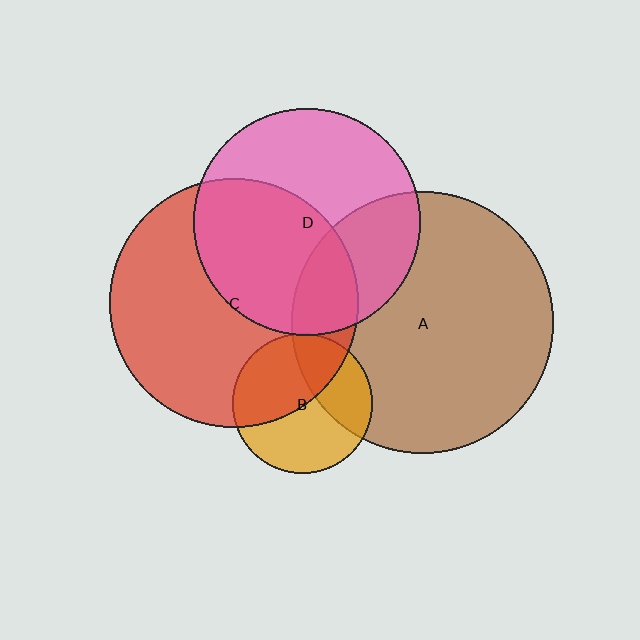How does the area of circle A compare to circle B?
Approximately 3.5 times.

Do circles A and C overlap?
Yes.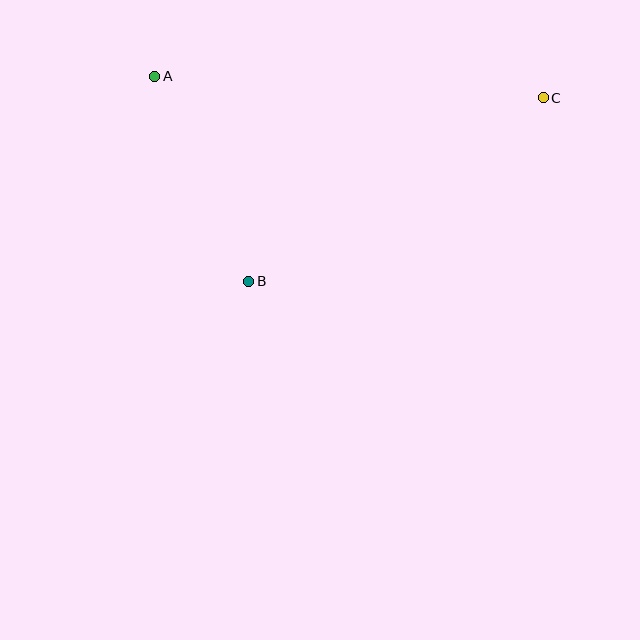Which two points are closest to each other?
Points A and B are closest to each other.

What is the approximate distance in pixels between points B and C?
The distance between B and C is approximately 347 pixels.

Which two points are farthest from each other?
Points A and C are farthest from each other.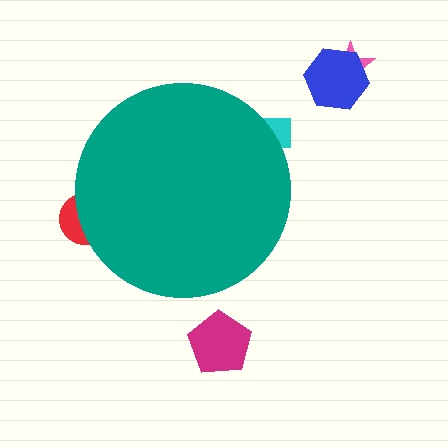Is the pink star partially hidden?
No, the pink star is fully visible.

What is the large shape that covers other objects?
A teal circle.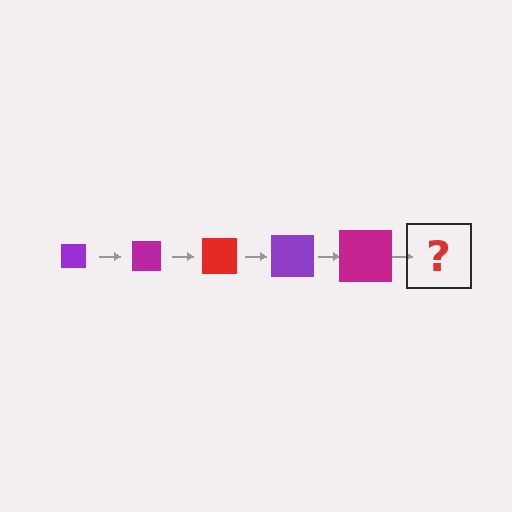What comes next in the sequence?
The next element should be a red square, larger than the previous one.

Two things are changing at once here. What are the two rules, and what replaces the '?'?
The two rules are that the square grows larger each step and the color cycles through purple, magenta, and red. The '?' should be a red square, larger than the previous one.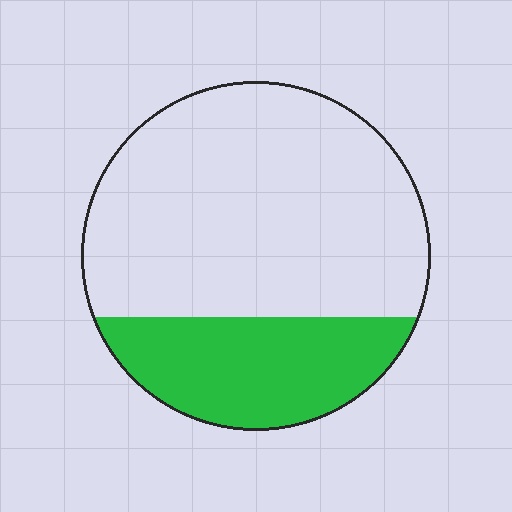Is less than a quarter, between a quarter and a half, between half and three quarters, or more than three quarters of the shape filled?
Between a quarter and a half.